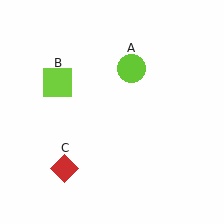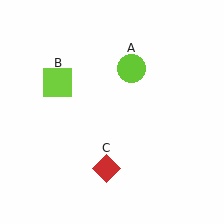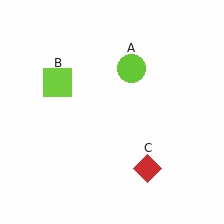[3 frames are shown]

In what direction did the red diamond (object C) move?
The red diamond (object C) moved right.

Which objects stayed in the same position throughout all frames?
Lime circle (object A) and lime square (object B) remained stationary.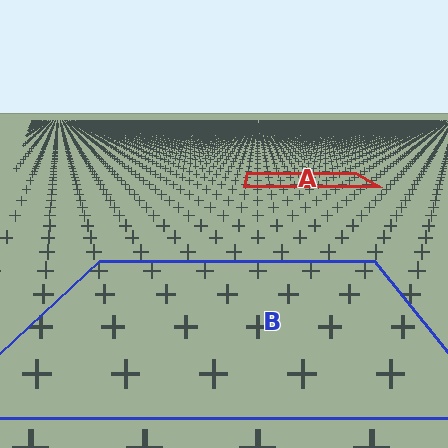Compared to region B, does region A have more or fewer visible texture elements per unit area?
Region A has more texture elements per unit area — they are packed more densely because it is farther away.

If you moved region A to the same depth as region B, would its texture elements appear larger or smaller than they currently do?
They would appear larger. At a closer depth, the same texture elements are projected at a bigger on-screen size.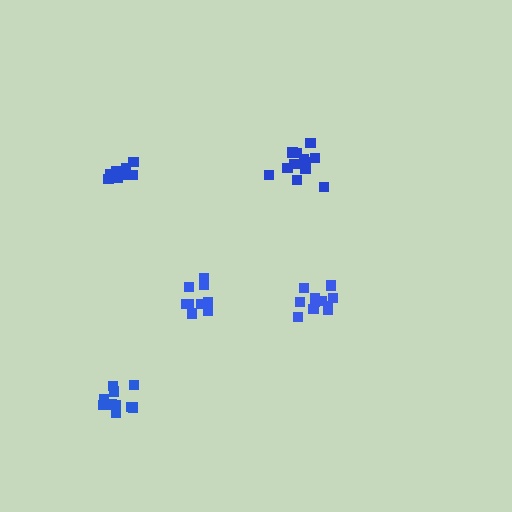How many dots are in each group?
Group 1: 10 dots, Group 2: 14 dots, Group 3: 11 dots, Group 4: 10 dots, Group 5: 9 dots (54 total).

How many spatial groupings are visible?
There are 5 spatial groupings.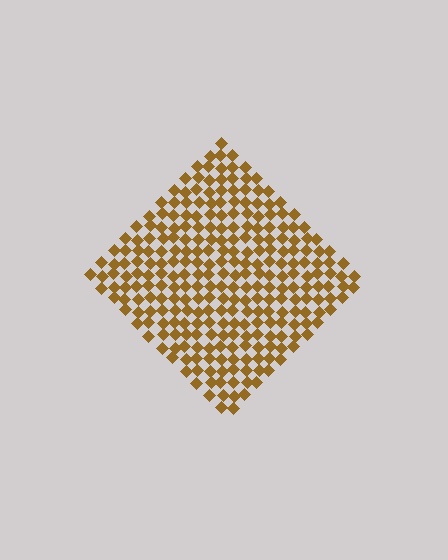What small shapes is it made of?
It is made of small diamonds.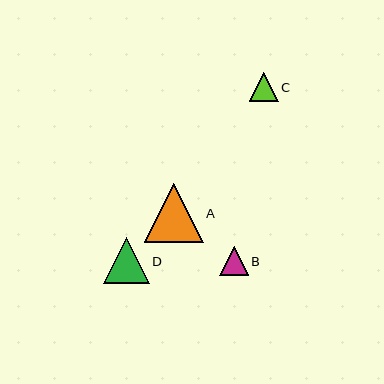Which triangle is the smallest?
Triangle C is the smallest with a size of approximately 28 pixels.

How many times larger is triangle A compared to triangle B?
Triangle A is approximately 2.1 times the size of triangle B.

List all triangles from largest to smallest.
From largest to smallest: A, D, B, C.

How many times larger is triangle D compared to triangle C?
Triangle D is approximately 1.6 times the size of triangle C.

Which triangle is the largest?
Triangle A is the largest with a size of approximately 59 pixels.